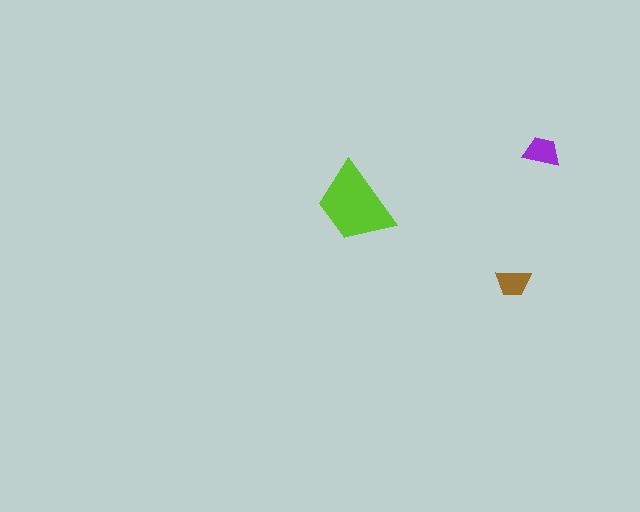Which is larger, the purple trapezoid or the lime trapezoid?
The lime one.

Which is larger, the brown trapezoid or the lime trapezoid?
The lime one.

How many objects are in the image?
There are 3 objects in the image.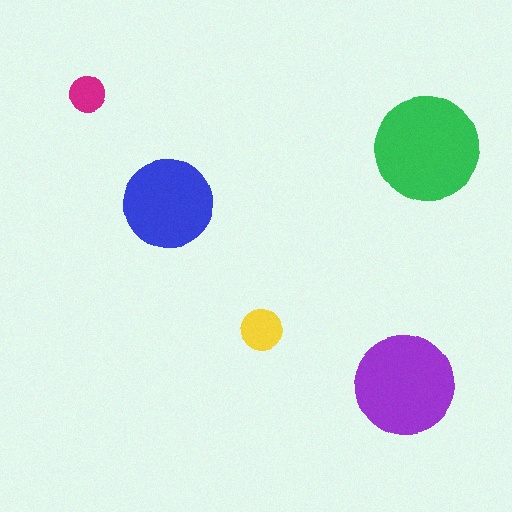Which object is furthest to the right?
The green circle is rightmost.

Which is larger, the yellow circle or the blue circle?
The blue one.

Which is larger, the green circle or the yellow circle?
The green one.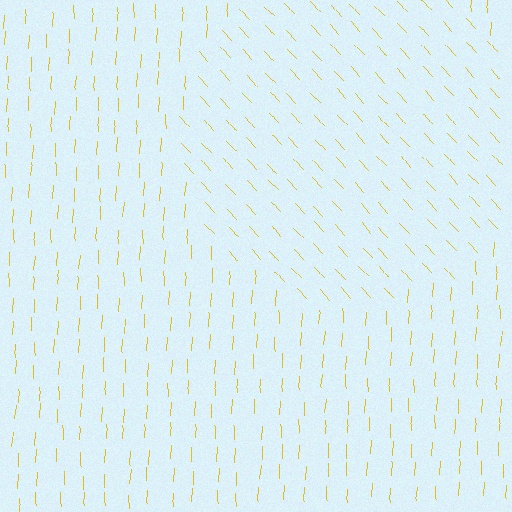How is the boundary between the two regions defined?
The boundary is defined purely by a change in line orientation (approximately 45 degrees difference). All lines are the same color and thickness.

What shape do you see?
I see a circle.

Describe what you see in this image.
The image is filled with small yellow line segments. A circle region in the image has lines oriented differently from the surrounding lines, creating a visible texture boundary.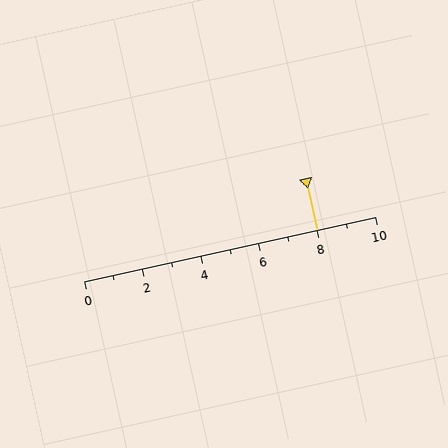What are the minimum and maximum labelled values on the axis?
The axis runs from 0 to 10.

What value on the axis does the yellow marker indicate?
The marker indicates approximately 8.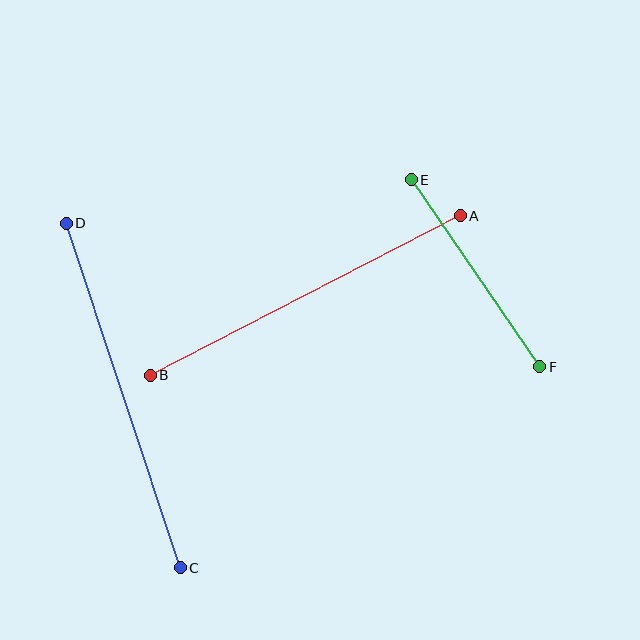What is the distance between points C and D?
The distance is approximately 363 pixels.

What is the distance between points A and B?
The distance is approximately 348 pixels.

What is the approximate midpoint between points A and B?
The midpoint is at approximately (305, 296) pixels.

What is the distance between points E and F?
The distance is approximately 227 pixels.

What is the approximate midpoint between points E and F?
The midpoint is at approximately (475, 273) pixels.